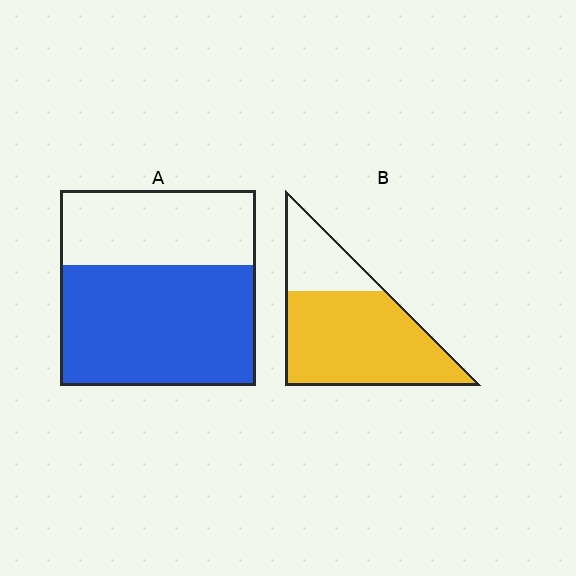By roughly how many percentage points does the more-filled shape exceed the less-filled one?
By roughly 10 percentage points (B over A).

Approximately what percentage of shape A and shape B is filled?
A is approximately 60% and B is approximately 75%.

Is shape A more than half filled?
Yes.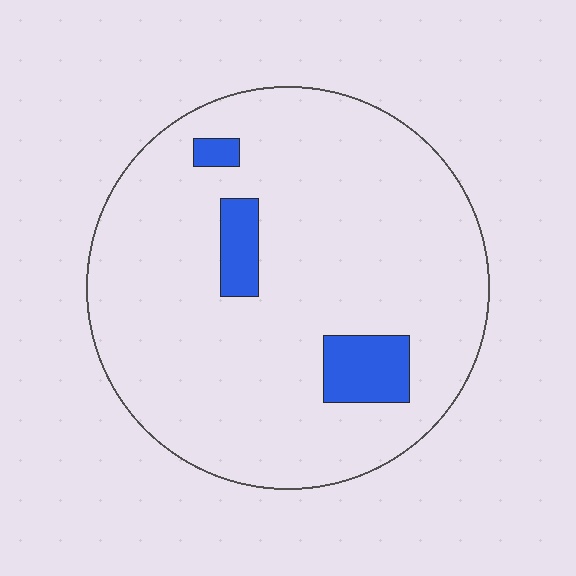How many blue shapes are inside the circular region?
3.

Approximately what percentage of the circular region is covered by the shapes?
Approximately 10%.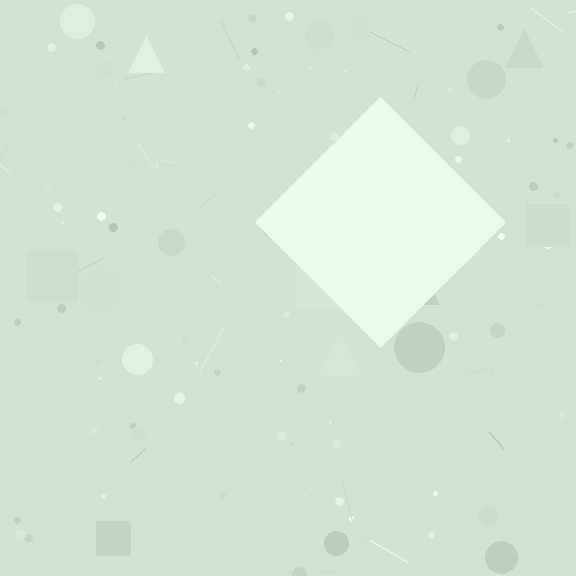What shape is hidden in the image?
A diamond is hidden in the image.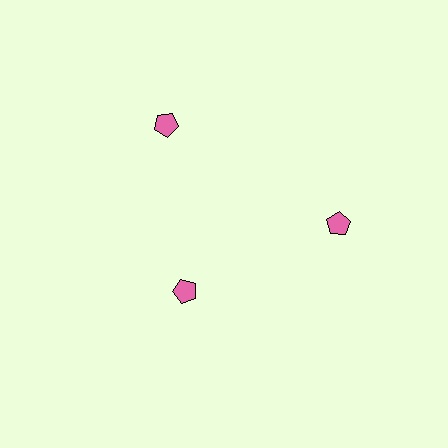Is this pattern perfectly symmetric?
No. The 3 pink pentagons are arranged in a ring, but one element near the 7 o'clock position is pulled inward toward the center, breaking the 3-fold rotational symmetry.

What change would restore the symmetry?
The symmetry would be restored by moving it outward, back onto the ring so that all 3 pentagons sit at equal angles and equal distance from the center.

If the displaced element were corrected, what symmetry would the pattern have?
It would have 3-fold rotational symmetry — the pattern would map onto itself every 120 degrees.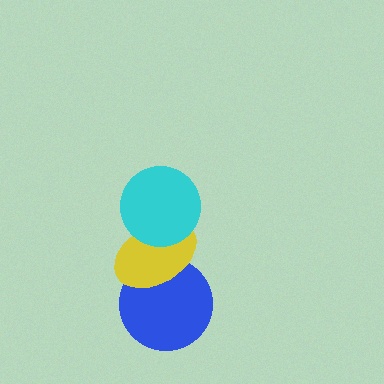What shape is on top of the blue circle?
The yellow ellipse is on top of the blue circle.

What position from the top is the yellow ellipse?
The yellow ellipse is 2nd from the top.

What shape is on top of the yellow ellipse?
The cyan circle is on top of the yellow ellipse.